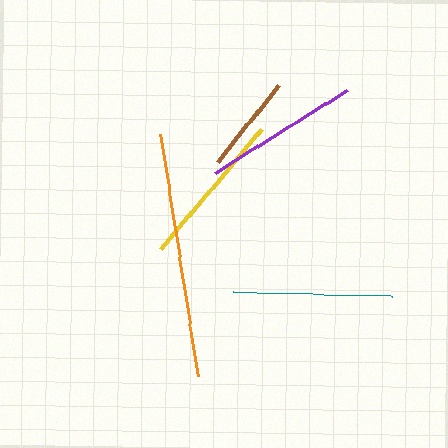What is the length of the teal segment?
The teal segment is approximately 158 pixels long.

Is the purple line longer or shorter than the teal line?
The teal line is longer than the purple line.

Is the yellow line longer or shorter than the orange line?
The orange line is longer than the yellow line.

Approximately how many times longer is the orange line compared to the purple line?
The orange line is approximately 1.6 times the length of the purple line.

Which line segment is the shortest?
The brown line is the shortest at approximately 99 pixels.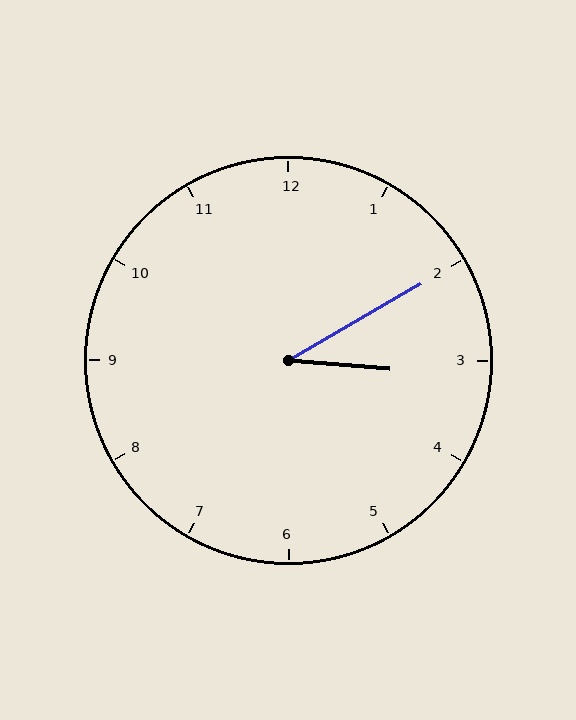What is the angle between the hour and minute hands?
Approximately 35 degrees.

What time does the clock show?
3:10.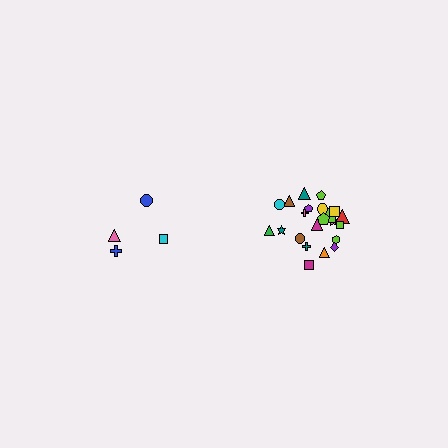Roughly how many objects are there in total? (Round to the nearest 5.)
Roughly 25 objects in total.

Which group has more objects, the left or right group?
The right group.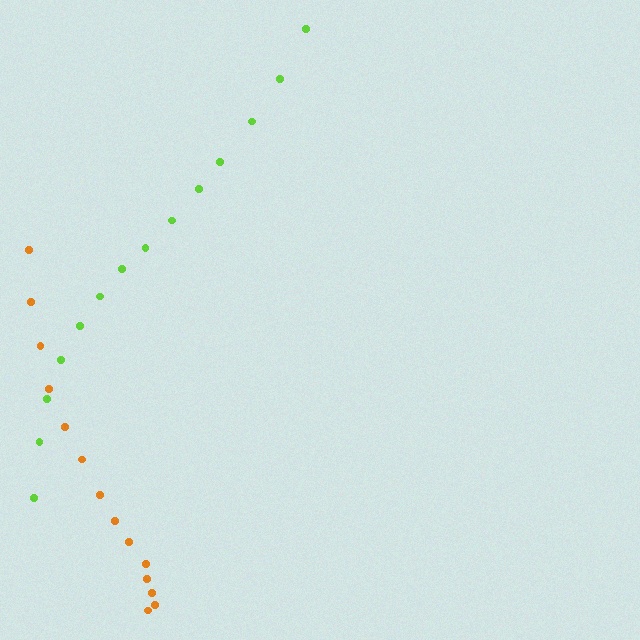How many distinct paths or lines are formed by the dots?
There are 2 distinct paths.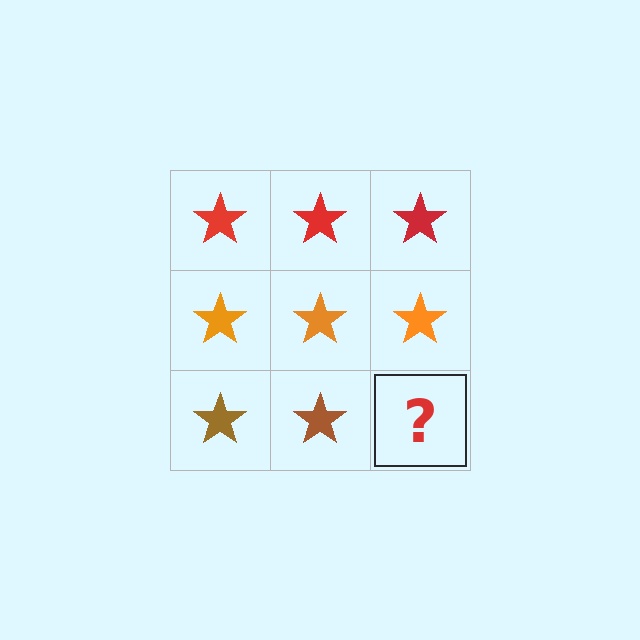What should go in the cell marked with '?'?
The missing cell should contain a brown star.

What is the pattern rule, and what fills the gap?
The rule is that each row has a consistent color. The gap should be filled with a brown star.